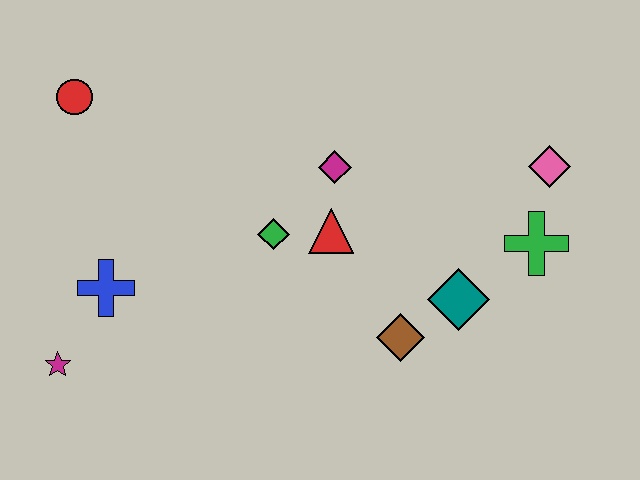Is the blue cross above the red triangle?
No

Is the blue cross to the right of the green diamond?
No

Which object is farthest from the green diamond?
The pink diamond is farthest from the green diamond.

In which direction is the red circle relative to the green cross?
The red circle is to the left of the green cross.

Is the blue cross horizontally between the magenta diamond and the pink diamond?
No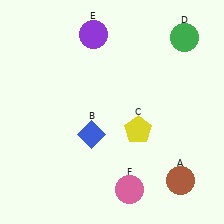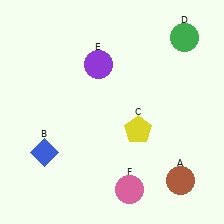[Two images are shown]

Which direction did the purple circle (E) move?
The purple circle (E) moved down.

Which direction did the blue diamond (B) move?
The blue diamond (B) moved left.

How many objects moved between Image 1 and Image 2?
2 objects moved between the two images.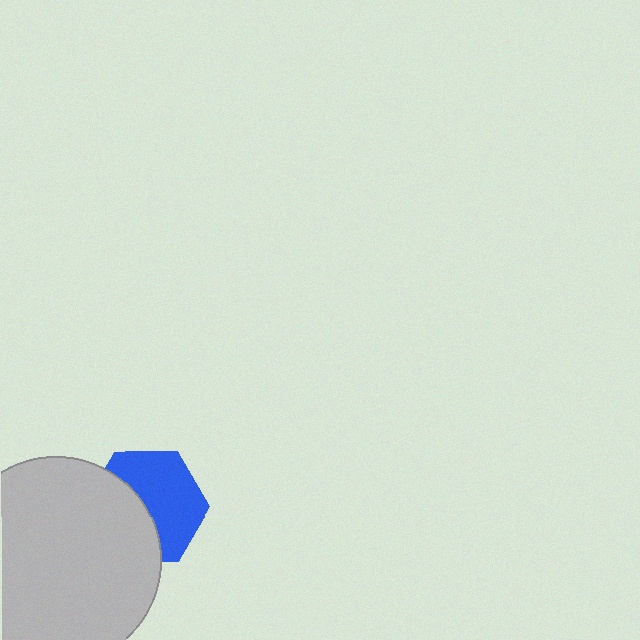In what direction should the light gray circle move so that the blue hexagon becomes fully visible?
The light gray circle should move left. That is the shortest direction to clear the overlap and leave the blue hexagon fully visible.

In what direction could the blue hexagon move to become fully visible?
The blue hexagon could move right. That would shift it out from behind the light gray circle entirely.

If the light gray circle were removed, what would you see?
You would see the complete blue hexagon.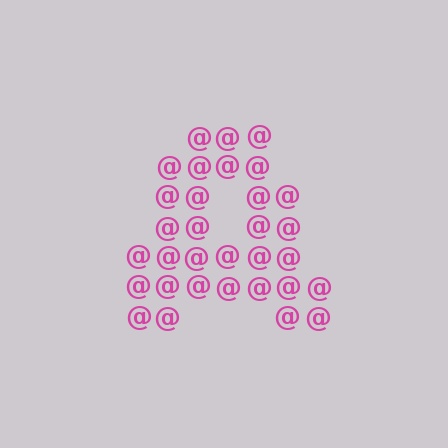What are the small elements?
The small elements are at signs.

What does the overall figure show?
The overall figure shows the letter A.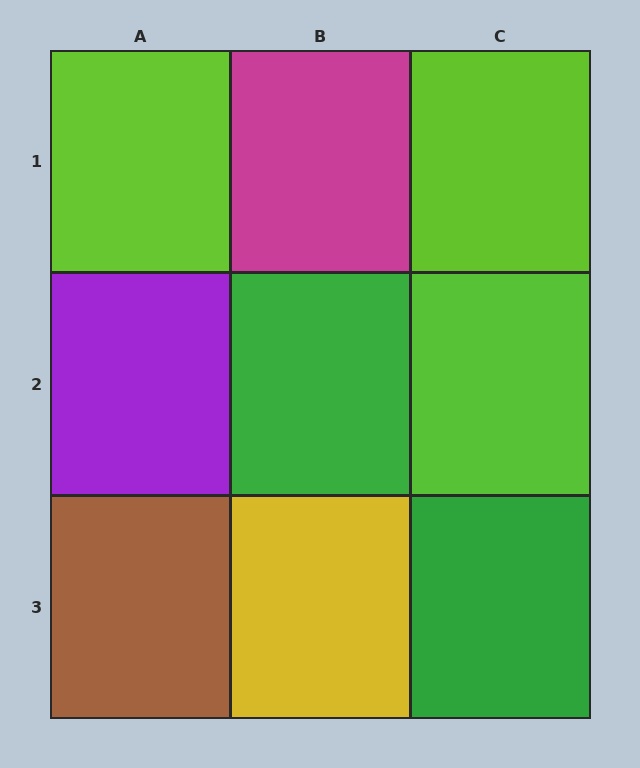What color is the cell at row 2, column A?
Purple.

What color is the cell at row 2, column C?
Lime.